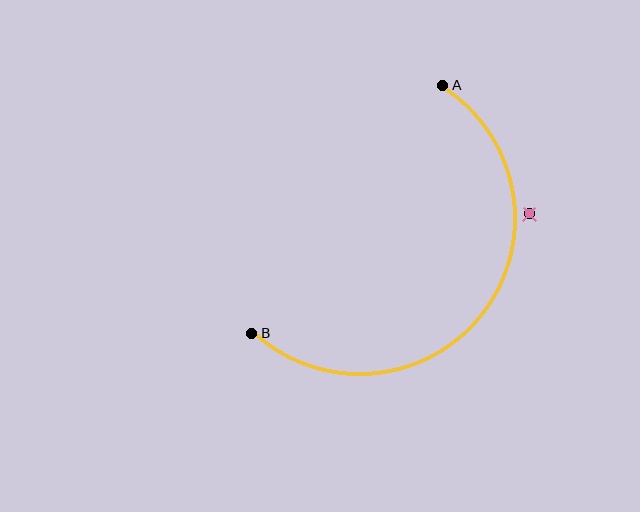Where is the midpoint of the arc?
The arc midpoint is the point on the curve farthest from the straight line joining A and B. It sits below and to the right of that line.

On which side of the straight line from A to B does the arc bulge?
The arc bulges below and to the right of the straight line connecting A and B.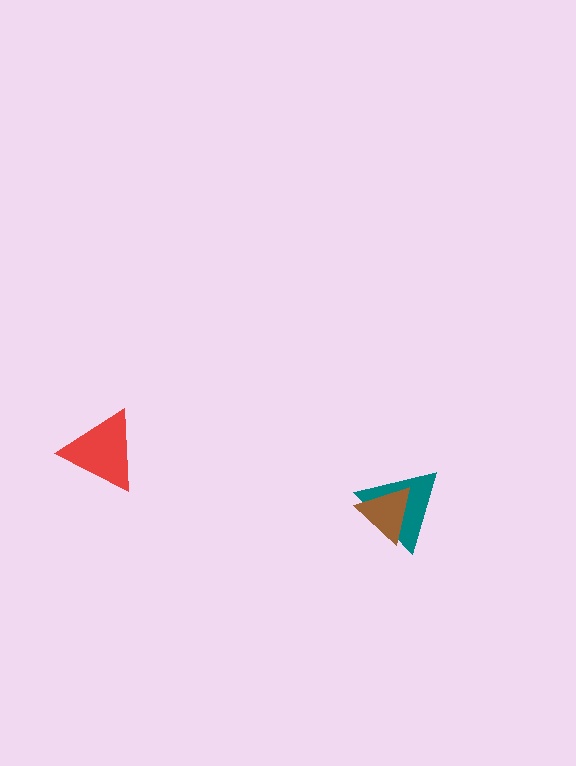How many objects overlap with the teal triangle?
1 object overlaps with the teal triangle.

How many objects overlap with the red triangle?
0 objects overlap with the red triangle.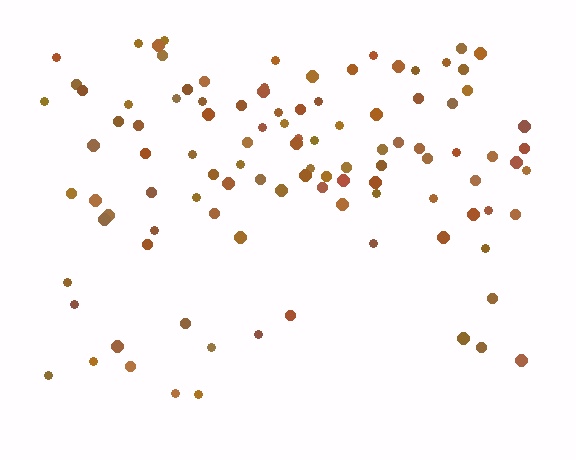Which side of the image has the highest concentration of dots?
The top.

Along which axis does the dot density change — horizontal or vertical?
Vertical.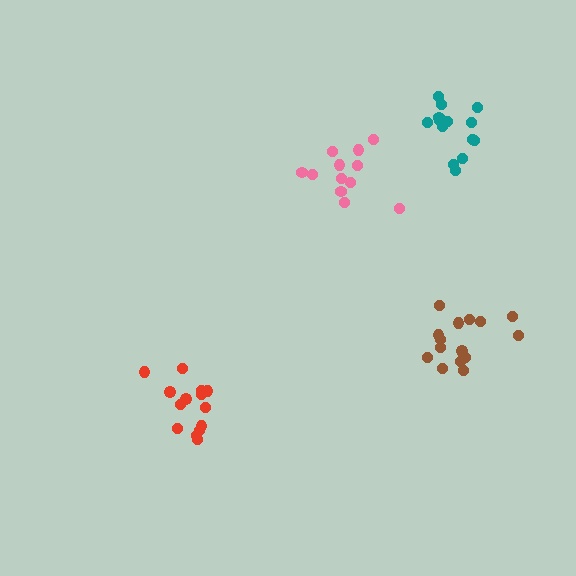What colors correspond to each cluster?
The clusters are colored: brown, teal, red, pink.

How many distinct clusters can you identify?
There are 4 distinct clusters.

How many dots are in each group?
Group 1: 15 dots, Group 2: 14 dots, Group 3: 14 dots, Group 4: 12 dots (55 total).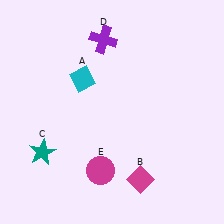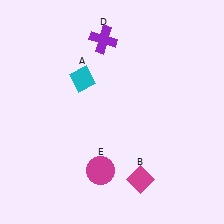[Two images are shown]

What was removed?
The teal star (C) was removed in Image 2.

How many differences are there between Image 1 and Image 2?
There is 1 difference between the two images.